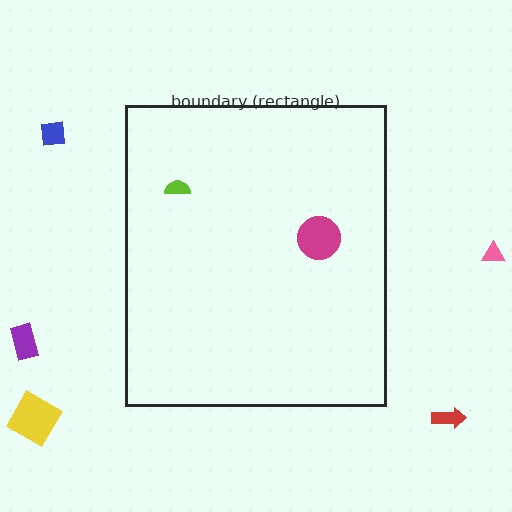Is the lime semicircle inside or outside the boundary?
Inside.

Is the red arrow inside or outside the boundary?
Outside.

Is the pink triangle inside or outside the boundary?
Outside.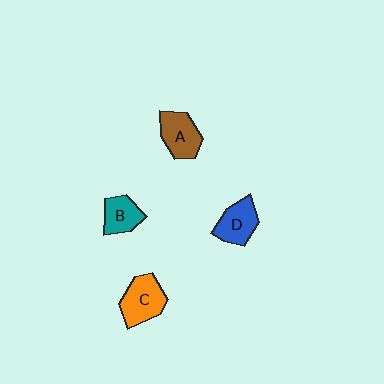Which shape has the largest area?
Shape C (orange).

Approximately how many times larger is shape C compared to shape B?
Approximately 1.4 times.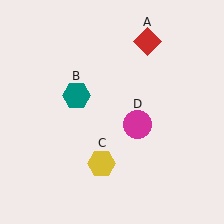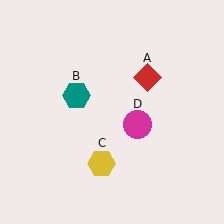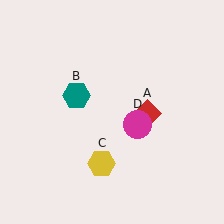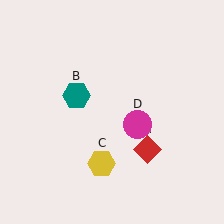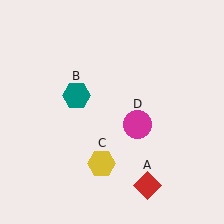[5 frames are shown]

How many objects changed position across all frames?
1 object changed position: red diamond (object A).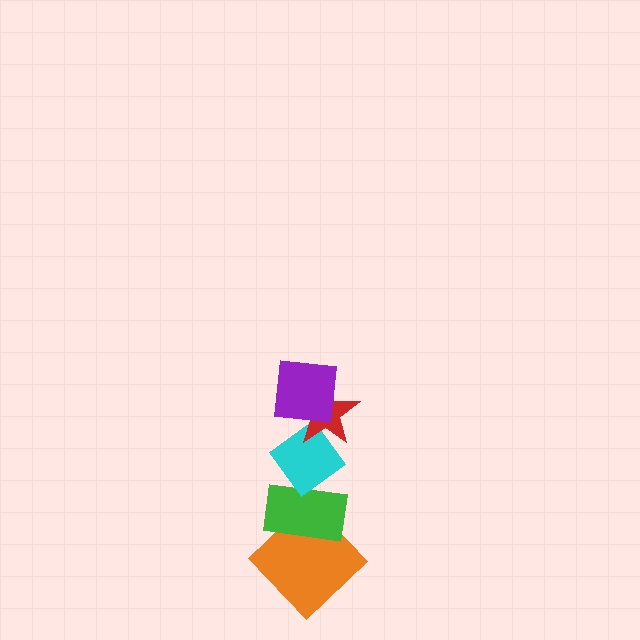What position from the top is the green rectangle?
The green rectangle is 4th from the top.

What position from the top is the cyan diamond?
The cyan diamond is 3rd from the top.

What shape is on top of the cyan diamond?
The red star is on top of the cyan diamond.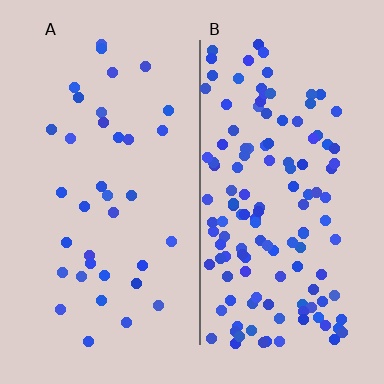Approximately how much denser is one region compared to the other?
Approximately 3.7× — region B over region A.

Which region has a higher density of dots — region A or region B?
B (the right).